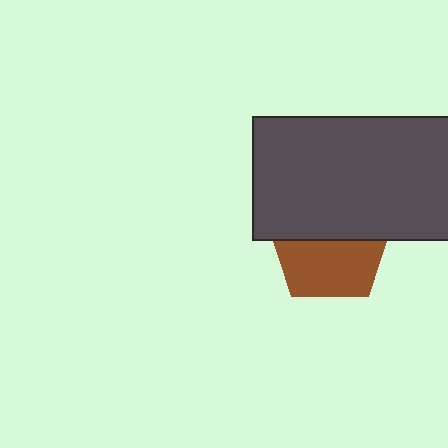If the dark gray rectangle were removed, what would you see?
You would see the complete brown pentagon.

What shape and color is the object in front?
The object in front is a dark gray rectangle.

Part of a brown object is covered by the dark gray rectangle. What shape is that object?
It is a pentagon.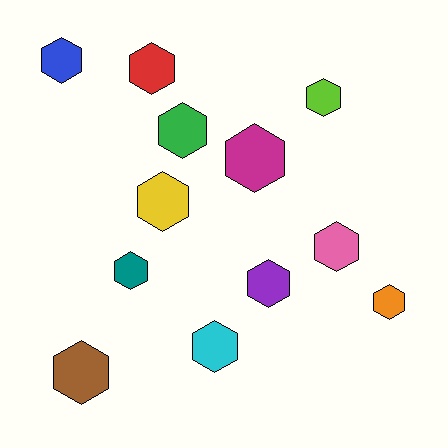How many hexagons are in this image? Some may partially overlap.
There are 12 hexagons.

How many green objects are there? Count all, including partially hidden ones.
There is 1 green object.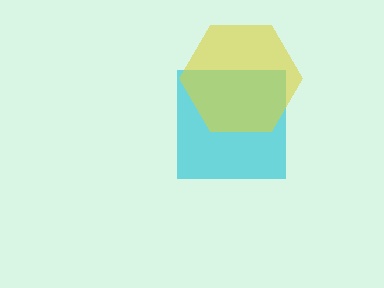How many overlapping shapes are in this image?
There are 2 overlapping shapes in the image.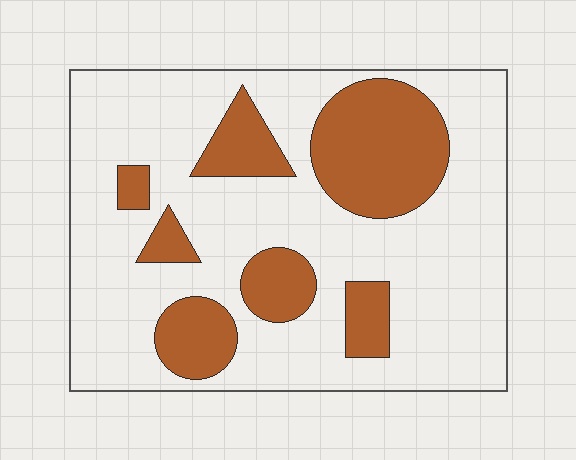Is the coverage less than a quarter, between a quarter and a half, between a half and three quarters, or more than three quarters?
Between a quarter and a half.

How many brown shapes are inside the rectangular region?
7.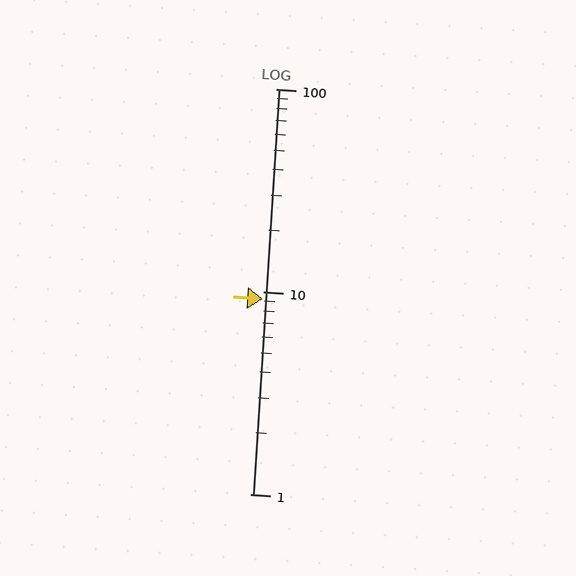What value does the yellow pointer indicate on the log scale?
The pointer indicates approximately 9.2.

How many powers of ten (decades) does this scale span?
The scale spans 2 decades, from 1 to 100.